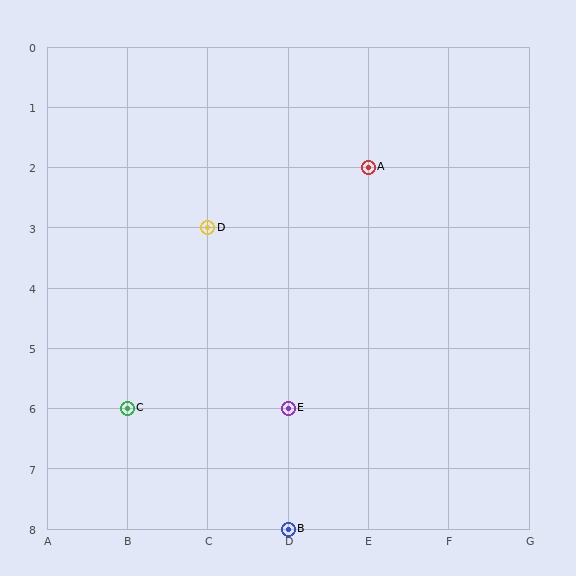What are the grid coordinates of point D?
Point D is at grid coordinates (C, 3).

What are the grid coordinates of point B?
Point B is at grid coordinates (D, 8).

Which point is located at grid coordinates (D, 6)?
Point E is at (D, 6).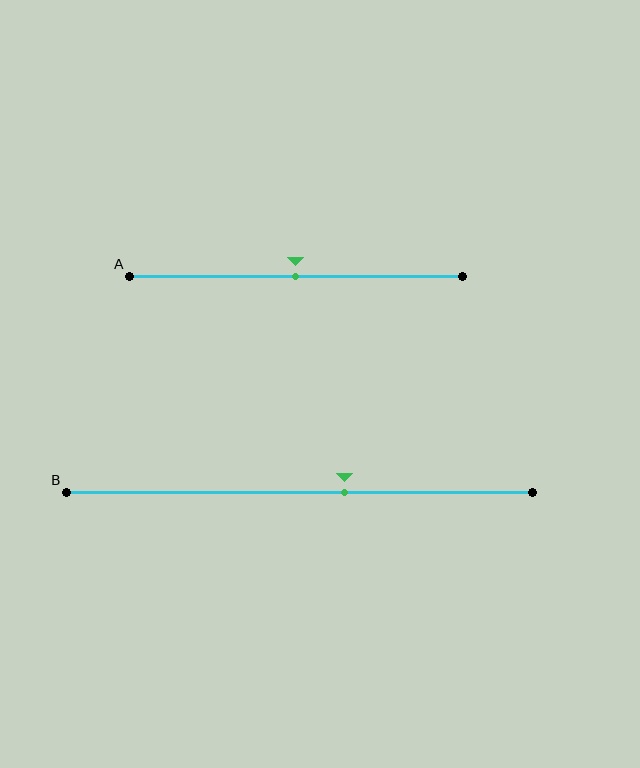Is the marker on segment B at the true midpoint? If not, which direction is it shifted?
No, the marker on segment B is shifted to the right by about 10% of the segment length.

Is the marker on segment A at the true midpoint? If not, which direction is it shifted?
Yes, the marker on segment A is at the true midpoint.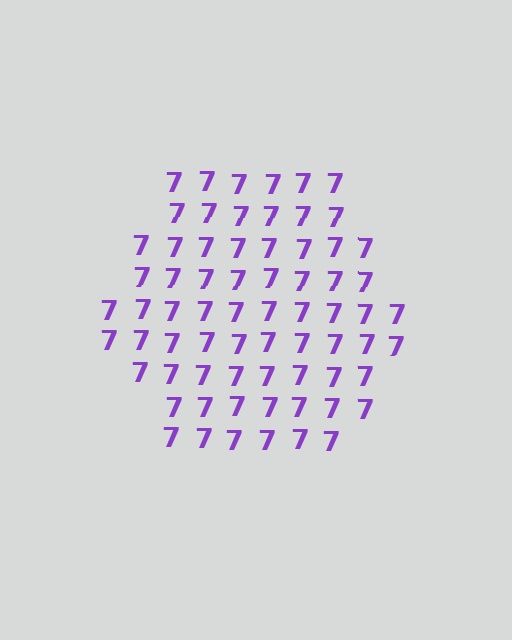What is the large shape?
The large shape is a hexagon.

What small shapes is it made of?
It is made of small digit 7's.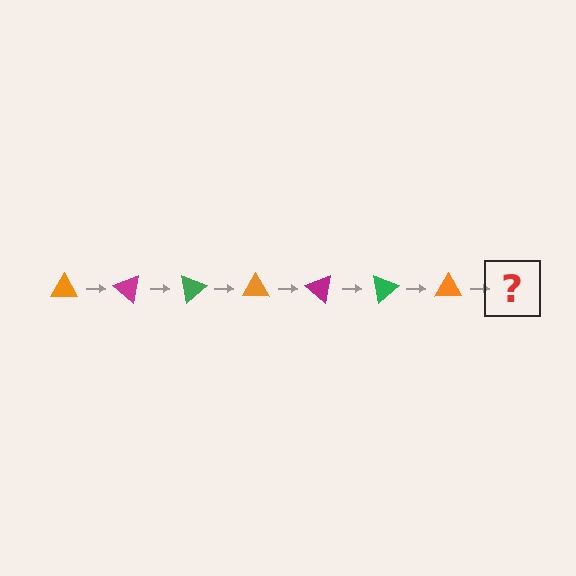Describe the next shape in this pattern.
It should be a magenta triangle, rotated 280 degrees from the start.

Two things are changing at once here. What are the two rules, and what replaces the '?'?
The two rules are that it rotates 40 degrees each step and the color cycles through orange, magenta, and green. The '?' should be a magenta triangle, rotated 280 degrees from the start.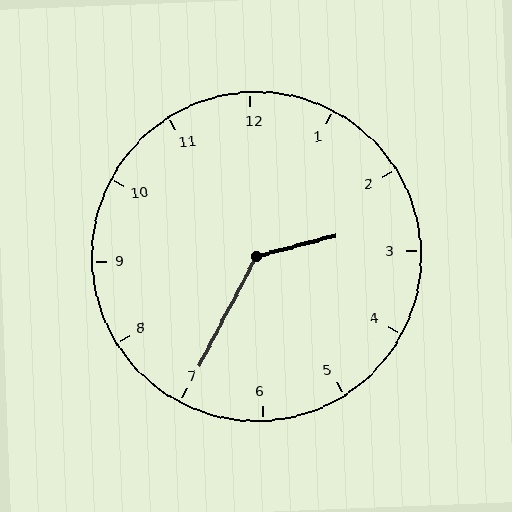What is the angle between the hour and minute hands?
Approximately 132 degrees.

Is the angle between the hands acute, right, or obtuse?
It is obtuse.